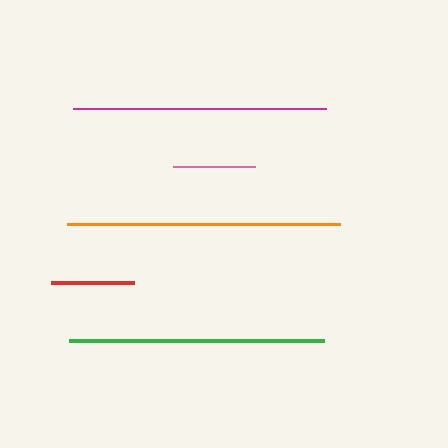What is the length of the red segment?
The red segment is approximately 84 pixels long.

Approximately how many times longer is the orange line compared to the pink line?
The orange line is approximately 3.3 times the length of the pink line.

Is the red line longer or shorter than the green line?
The green line is longer than the red line.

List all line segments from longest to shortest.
From longest to shortest: orange, green, magenta, red, pink.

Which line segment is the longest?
The orange line is the longest at approximately 273 pixels.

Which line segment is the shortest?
The pink line is the shortest at approximately 82 pixels.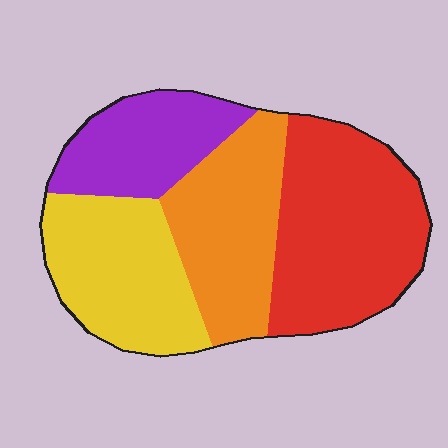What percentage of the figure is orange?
Orange covers roughly 25% of the figure.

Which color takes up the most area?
Red, at roughly 35%.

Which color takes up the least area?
Purple, at roughly 20%.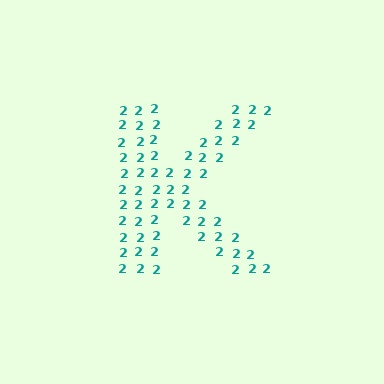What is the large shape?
The large shape is the letter K.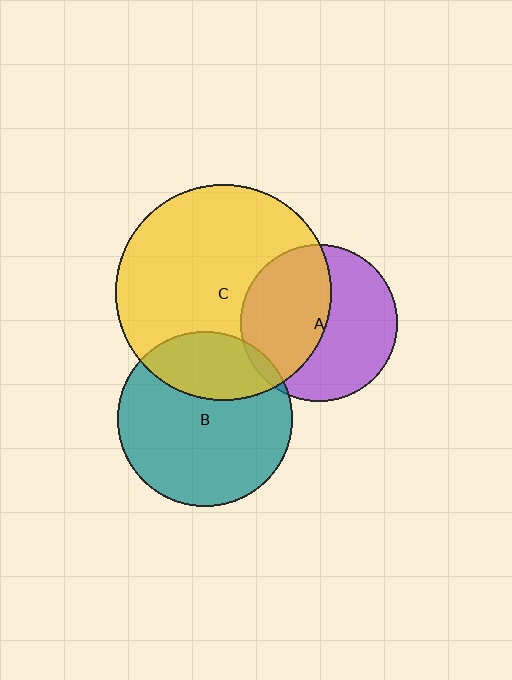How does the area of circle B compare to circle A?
Approximately 1.2 times.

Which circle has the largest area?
Circle C (yellow).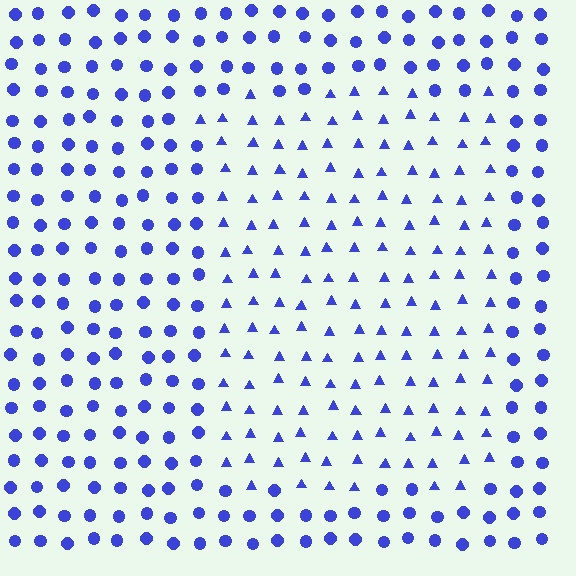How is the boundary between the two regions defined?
The boundary is defined by a change in element shape: triangles inside vs. circles outside. All elements share the same color and spacing.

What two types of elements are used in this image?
The image uses triangles inside the rectangle region and circles outside it.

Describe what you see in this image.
The image is filled with small blue elements arranged in a uniform grid. A rectangle-shaped region contains triangles, while the surrounding area contains circles. The boundary is defined purely by the change in element shape.